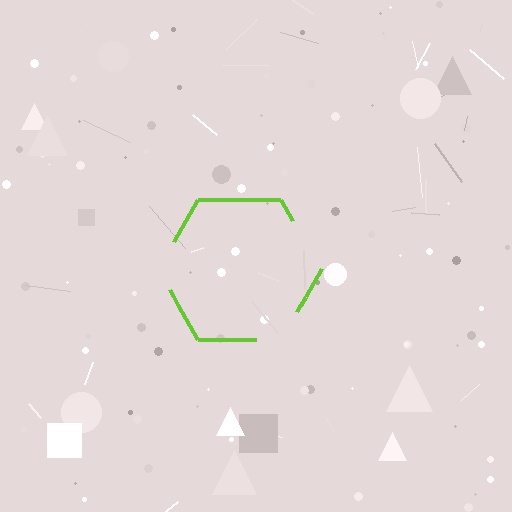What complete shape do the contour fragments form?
The contour fragments form a hexagon.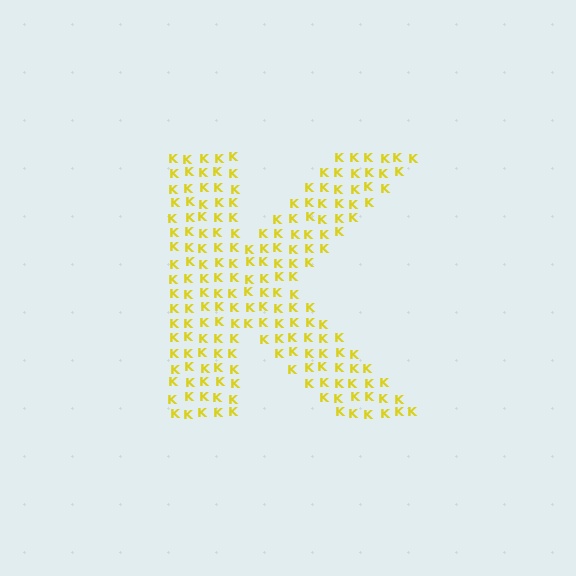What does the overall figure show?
The overall figure shows the letter K.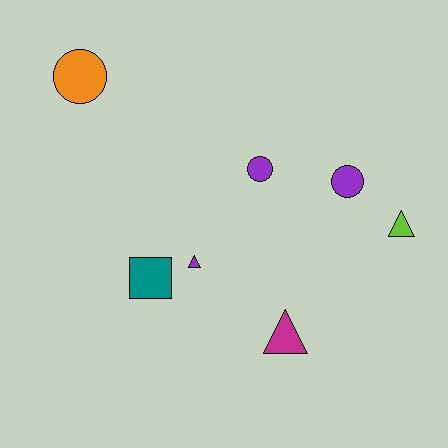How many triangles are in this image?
There are 3 triangles.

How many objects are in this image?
There are 7 objects.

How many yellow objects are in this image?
There are no yellow objects.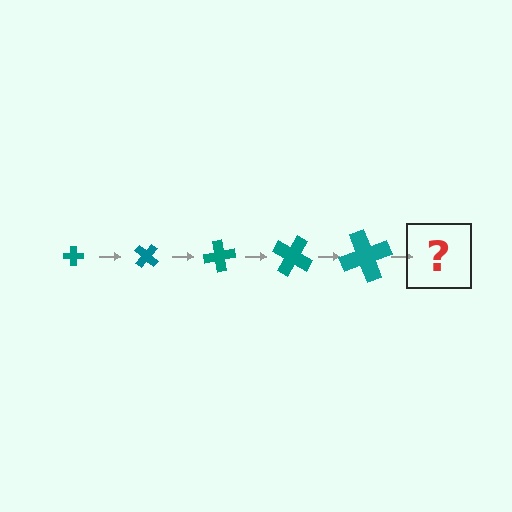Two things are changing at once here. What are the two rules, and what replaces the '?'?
The two rules are that the cross grows larger each step and it rotates 40 degrees each step. The '?' should be a cross, larger than the previous one and rotated 200 degrees from the start.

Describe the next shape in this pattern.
It should be a cross, larger than the previous one and rotated 200 degrees from the start.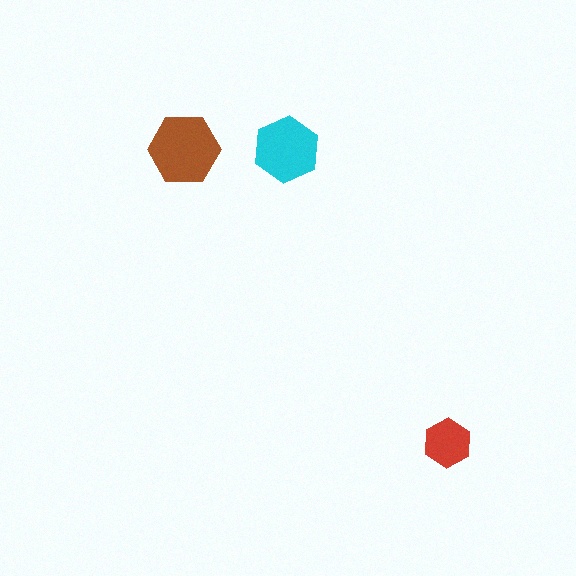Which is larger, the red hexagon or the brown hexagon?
The brown one.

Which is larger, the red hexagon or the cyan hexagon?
The cyan one.